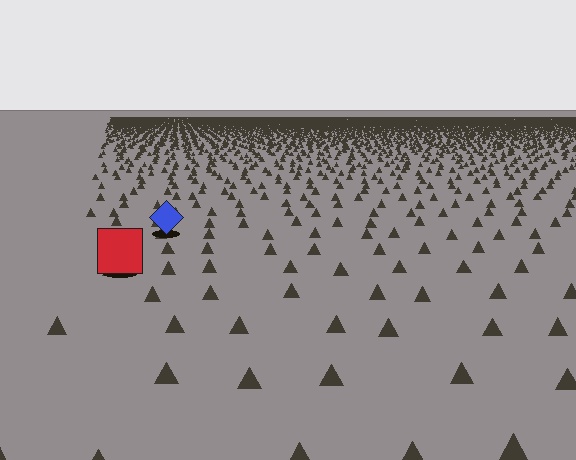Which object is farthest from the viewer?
The blue diamond is farthest from the viewer. It appears smaller and the ground texture around it is denser.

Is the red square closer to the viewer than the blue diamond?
Yes. The red square is closer — you can tell from the texture gradient: the ground texture is coarser near it.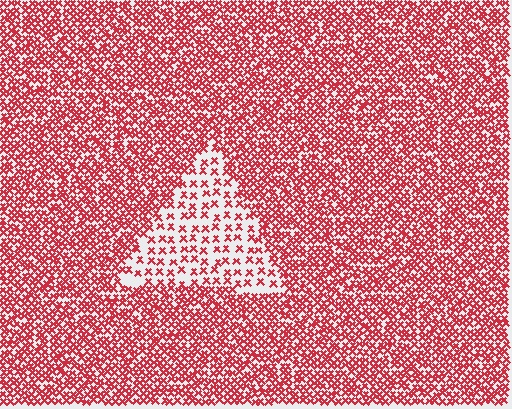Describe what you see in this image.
The image contains small red elements arranged at two different densities. A triangle-shaped region is visible where the elements are less densely packed than the surrounding area.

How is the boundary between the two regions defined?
The boundary is defined by a change in element density (approximately 2.5x ratio). All elements are the same color, size, and shape.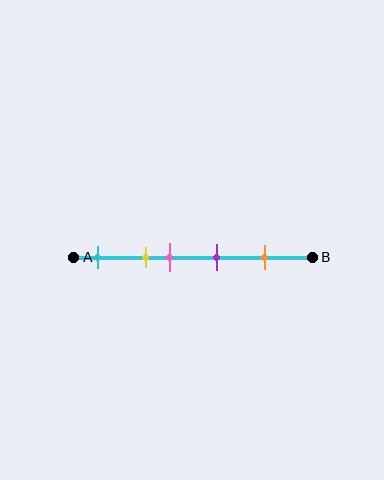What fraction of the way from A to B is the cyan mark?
The cyan mark is approximately 10% (0.1) of the way from A to B.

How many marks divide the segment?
There are 5 marks dividing the segment.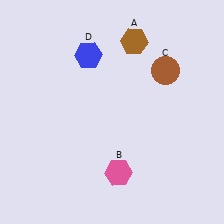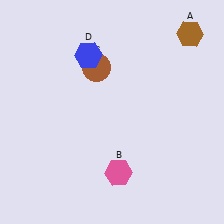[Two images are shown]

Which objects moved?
The objects that moved are: the brown hexagon (A), the brown circle (C).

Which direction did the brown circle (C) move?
The brown circle (C) moved left.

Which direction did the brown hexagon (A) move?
The brown hexagon (A) moved right.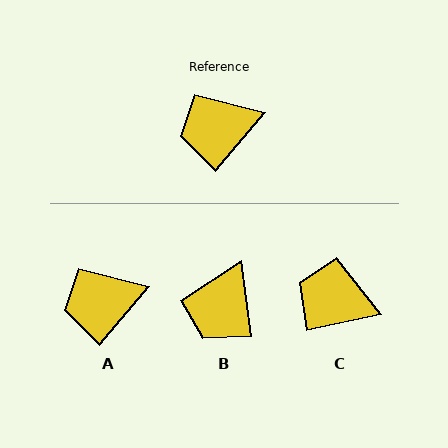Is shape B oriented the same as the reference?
No, it is off by about 47 degrees.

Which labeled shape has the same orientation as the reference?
A.